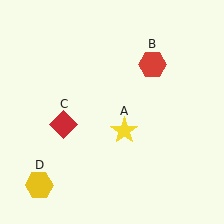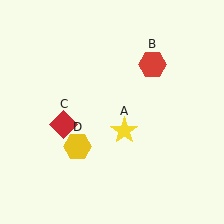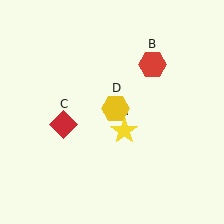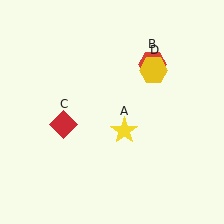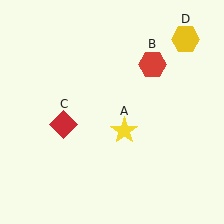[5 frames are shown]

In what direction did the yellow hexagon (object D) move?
The yellow hexagon (object D) moved up and to the right.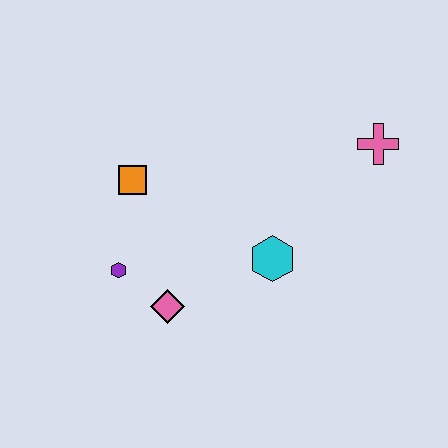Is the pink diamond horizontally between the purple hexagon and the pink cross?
Yes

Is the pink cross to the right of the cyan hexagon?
Yes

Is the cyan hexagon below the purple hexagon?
No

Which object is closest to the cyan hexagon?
The pink diamond is closest to the cyan hexagon.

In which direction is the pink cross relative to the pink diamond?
The pink cross is to the right of the pink diamond.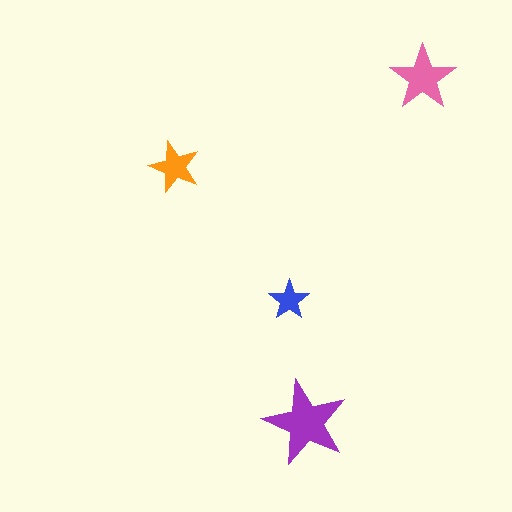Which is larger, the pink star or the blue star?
The pink one.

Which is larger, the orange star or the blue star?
The orange one.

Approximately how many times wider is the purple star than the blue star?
About 2 times wider.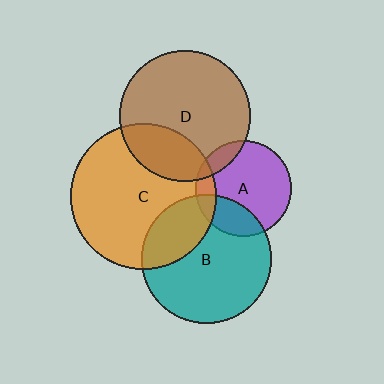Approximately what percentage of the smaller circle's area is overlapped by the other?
Approximately 25%.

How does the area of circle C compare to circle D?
Approximately 1.2 times.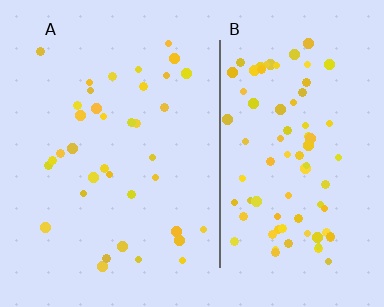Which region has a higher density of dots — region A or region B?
B (the right).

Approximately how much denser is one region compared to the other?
Approximately 2.3× — region B over region A.